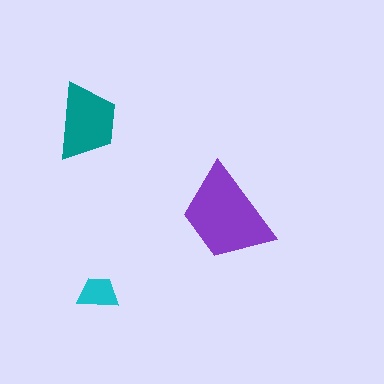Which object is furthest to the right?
The purple trapezoid is rightmost.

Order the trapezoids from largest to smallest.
the purple one, the teal one, the cyan one.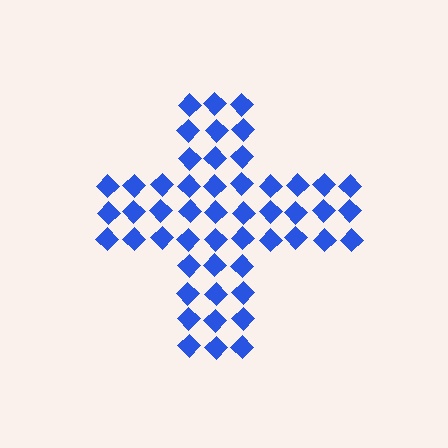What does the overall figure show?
The overall figure shows a cross.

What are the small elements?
The small elements are diamonds.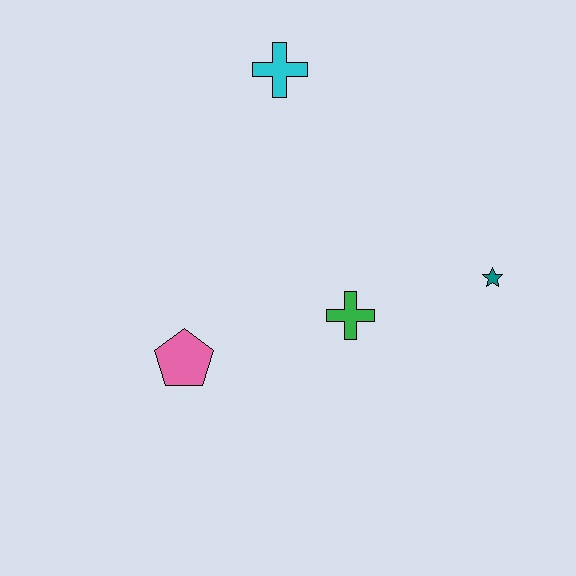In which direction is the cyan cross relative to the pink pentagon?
The cyan cross is above the pink pentagon.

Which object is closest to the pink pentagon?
The green cross is closest to the pink pentagon.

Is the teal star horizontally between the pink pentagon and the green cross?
No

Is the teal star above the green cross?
Yes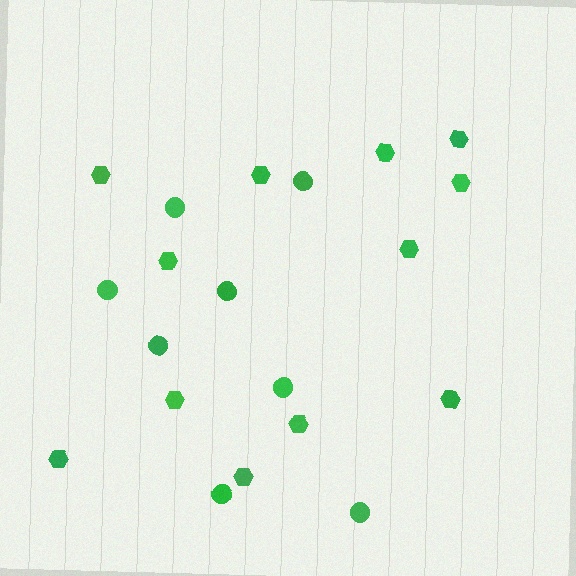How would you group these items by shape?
There are 2 groups: one group of hexagons (12) and one group of circles (8).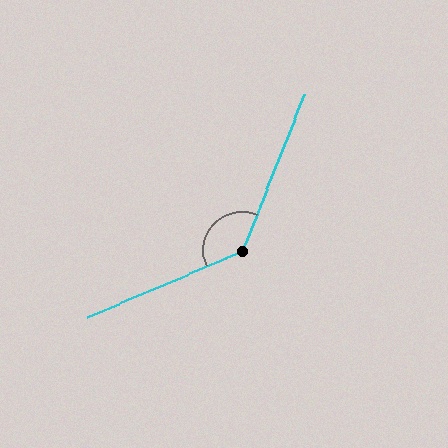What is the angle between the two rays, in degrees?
Approximately 135 degrees.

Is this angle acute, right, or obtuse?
It is obtuse.